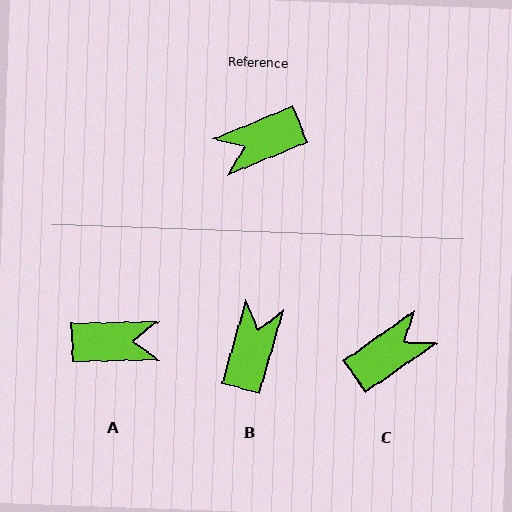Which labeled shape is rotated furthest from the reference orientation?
C, about 168 degrees away.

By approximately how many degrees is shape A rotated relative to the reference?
Approximately 159 degrees counter-clockwise.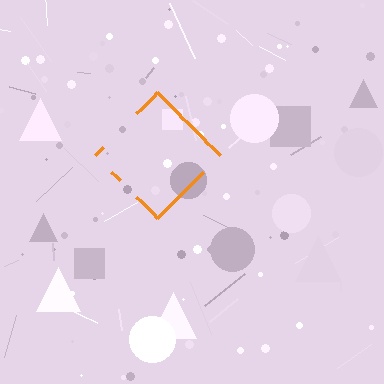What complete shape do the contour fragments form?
The contour fragments form a diamond.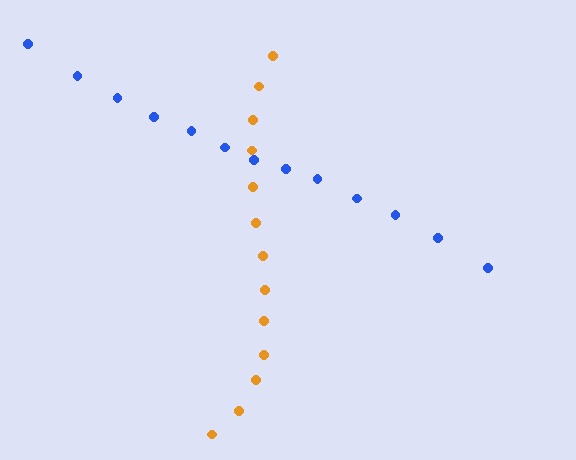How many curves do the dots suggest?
There are 2 distinct paths.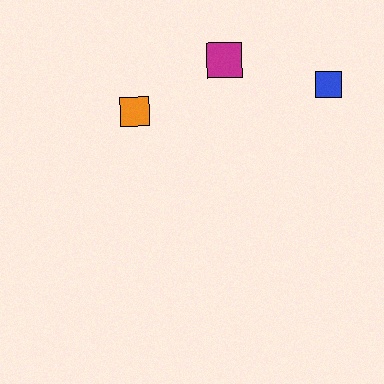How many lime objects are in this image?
There are no lime objects.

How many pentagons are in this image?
There are no pentagons.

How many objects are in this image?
There are 3 objects.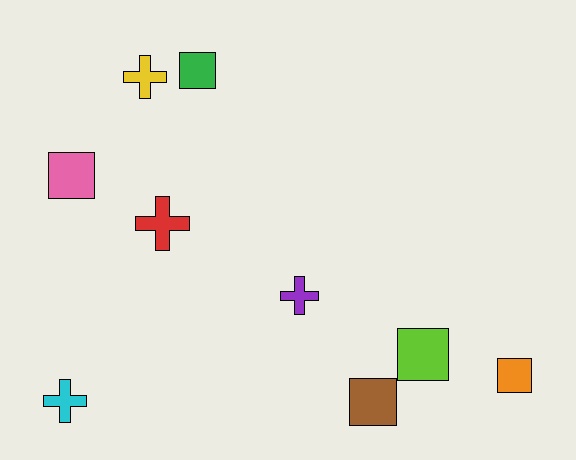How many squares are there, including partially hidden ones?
There are 5 squares.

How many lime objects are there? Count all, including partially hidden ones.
There is 1 lime object.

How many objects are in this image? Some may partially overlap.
There are 9 objects.